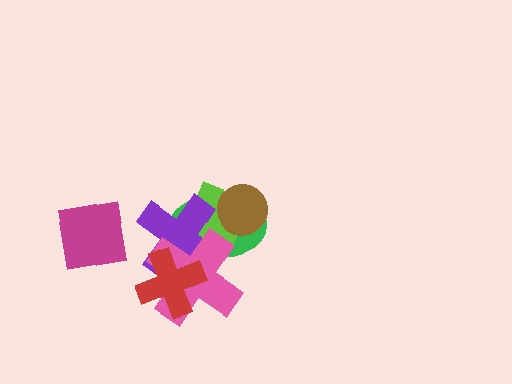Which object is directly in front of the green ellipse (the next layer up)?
The lime square is directly in front of the green ellipse.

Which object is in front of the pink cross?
The red cross is in front of the pink cross.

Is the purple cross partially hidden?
Yes, it is partially covered by another shape.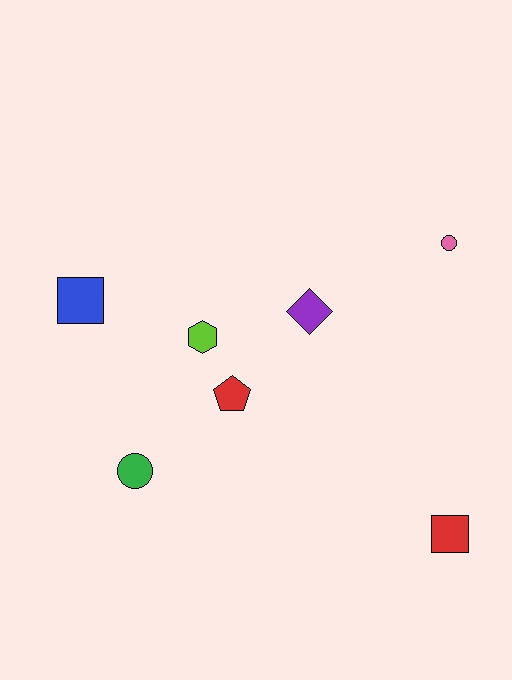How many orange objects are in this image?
There are no orange objects.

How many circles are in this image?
There are 2 circles.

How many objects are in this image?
There are 7 objects.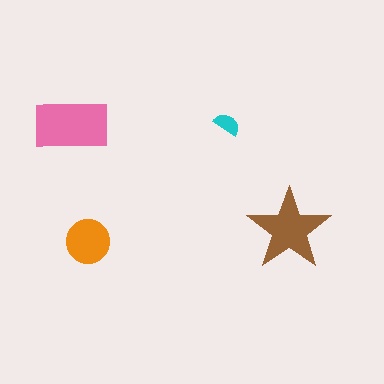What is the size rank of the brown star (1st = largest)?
2nd.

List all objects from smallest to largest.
The cyan semicircle, the orange circle, the brown star, the pink rectangle.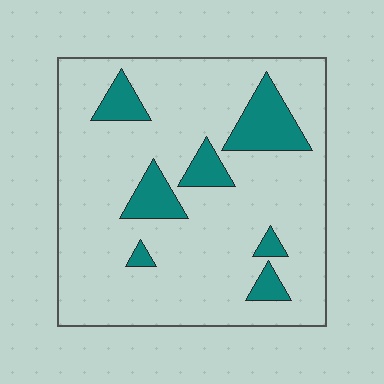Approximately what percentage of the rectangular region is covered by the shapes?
Approximately 15%.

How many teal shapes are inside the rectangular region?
7.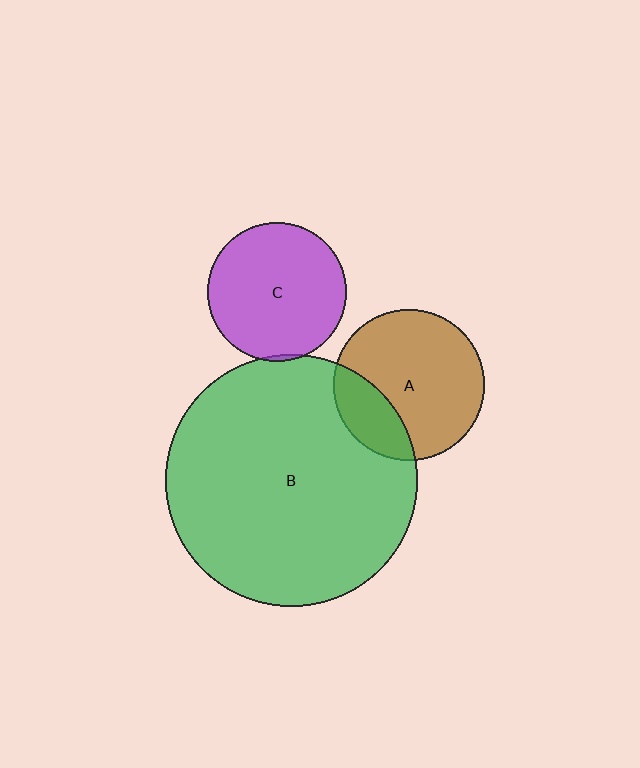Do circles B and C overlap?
Yes.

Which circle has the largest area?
Circle B (green).